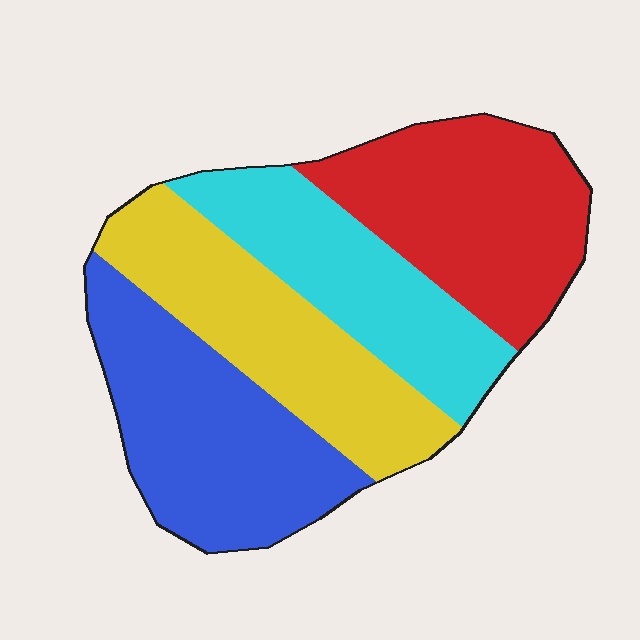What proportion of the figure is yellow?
Yellow takes up about one quarter (1/4) of the figure.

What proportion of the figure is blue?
Blue takes up between a quarter and a half of the figure.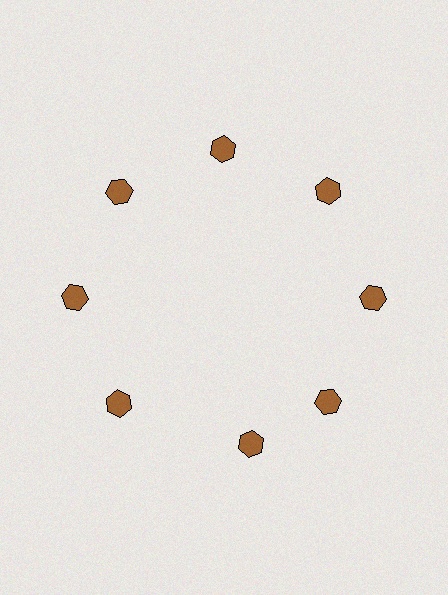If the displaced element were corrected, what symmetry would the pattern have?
It would have 8-fold rotational symmetry — the pattern would map onto itself every 45 degrees.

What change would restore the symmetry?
The symmetry would be restored by rotating it back into even spacing with its neighbors so that all 8 hexagons sit at equal angles and equal distance from the center.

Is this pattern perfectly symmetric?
No. The 8 brown hexagons are arranged in a ring, but one element near the 6 o'clock position is rotated out of alignment along the ring, breaking the 8-fold rotational symmetry.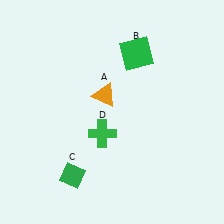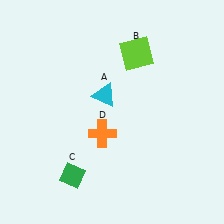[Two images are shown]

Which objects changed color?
A changed from orange to cyan. B changed from green to lime. D changed from green to orange.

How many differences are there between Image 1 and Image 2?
There are 3 differences between the two images.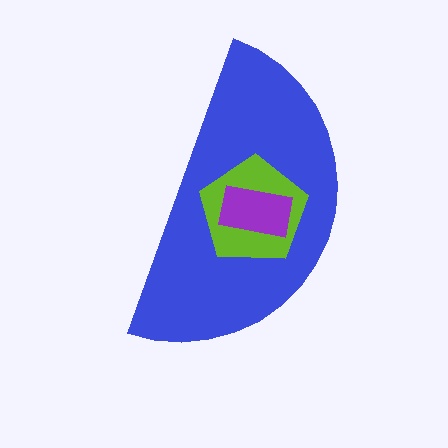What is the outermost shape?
The blue semicircle.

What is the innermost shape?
The purple rectangle.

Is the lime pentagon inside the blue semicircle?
Yes.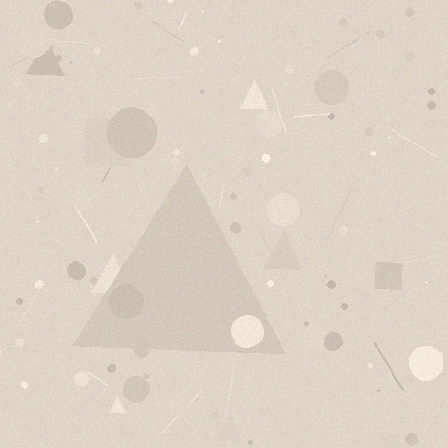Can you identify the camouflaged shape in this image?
The camouflaged shape is a triangle.